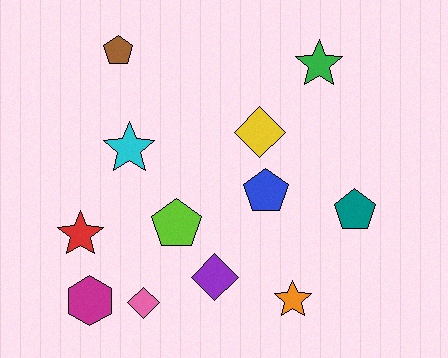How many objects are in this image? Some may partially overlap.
There are 12 objects.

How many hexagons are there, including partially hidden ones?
There is 1 hexagon.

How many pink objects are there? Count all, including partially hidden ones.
There is 1 pink object.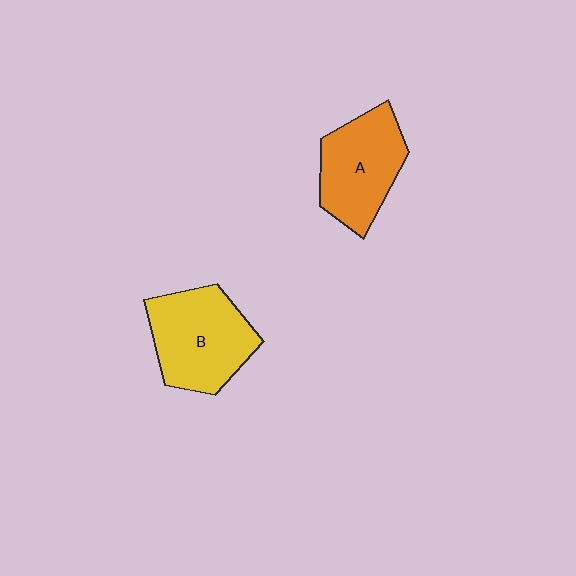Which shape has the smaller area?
Shape A (orange).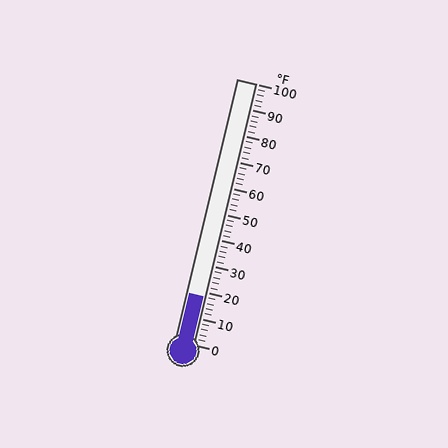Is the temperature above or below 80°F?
The temperature is below 80°F.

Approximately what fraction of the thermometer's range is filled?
The thermometer is filled to approximately 20% of its range.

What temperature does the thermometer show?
The thermometer shows approximately 18°F.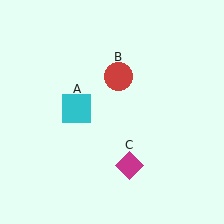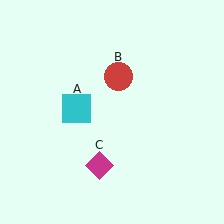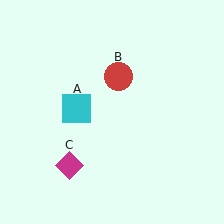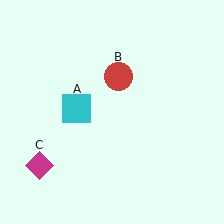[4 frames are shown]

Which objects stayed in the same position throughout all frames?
Cyan square (object A) and red circle (object B) remained stationary.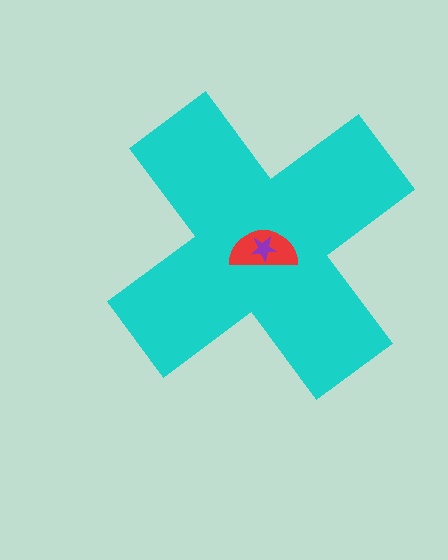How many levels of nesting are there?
3.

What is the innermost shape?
The purple star.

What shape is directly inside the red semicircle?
The purple star.